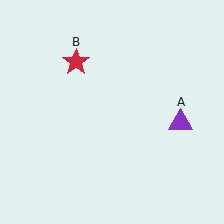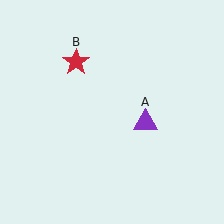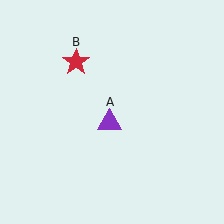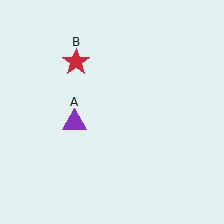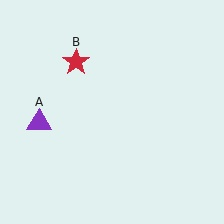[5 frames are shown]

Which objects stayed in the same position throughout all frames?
Red star (object B) remained stationary.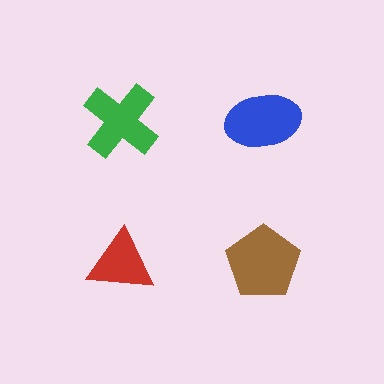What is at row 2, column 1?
A red triangle.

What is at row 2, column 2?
A brown pentagon.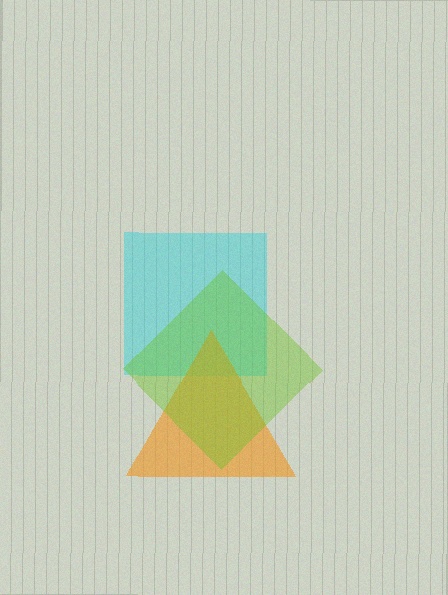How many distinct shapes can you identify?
There are 3 distinct shapes: a cyan square, an orange triangle, a lime diamond.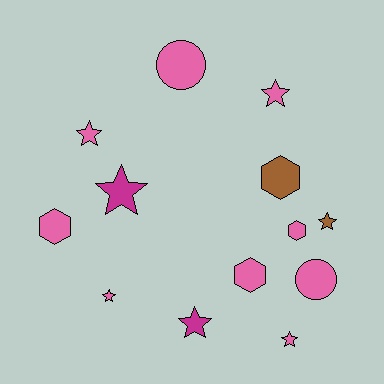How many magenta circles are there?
There are no magenta circles.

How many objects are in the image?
There are 13 objects.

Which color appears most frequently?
Pink, with 9 objects.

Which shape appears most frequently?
Star, with 7 objects.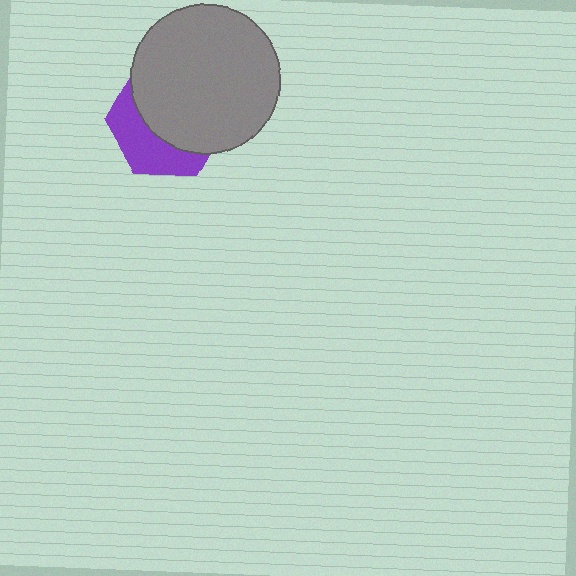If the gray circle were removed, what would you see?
You would see the complete purple hexagon.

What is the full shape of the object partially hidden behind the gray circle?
The partially hidden object is a purple hexagon.